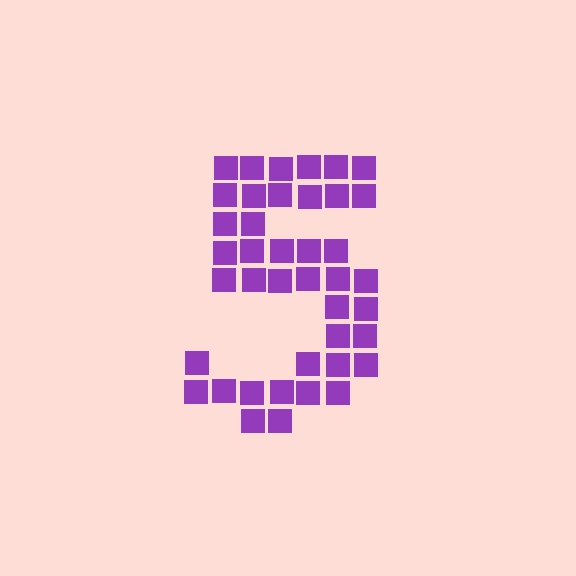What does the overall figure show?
The overall figure shows the digit 5.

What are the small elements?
The small elements are squares.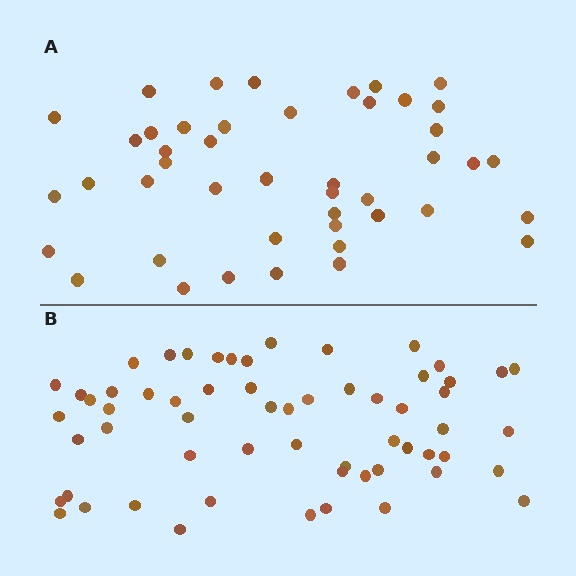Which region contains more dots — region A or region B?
Region B (the bottom region) has more dots.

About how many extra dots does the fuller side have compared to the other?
Region B has approximately 15 more dots than region A.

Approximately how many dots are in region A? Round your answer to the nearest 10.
About 40 dots. (The exact count is 45, which rounds to 40.)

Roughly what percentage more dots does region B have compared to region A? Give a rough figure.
About 35% more.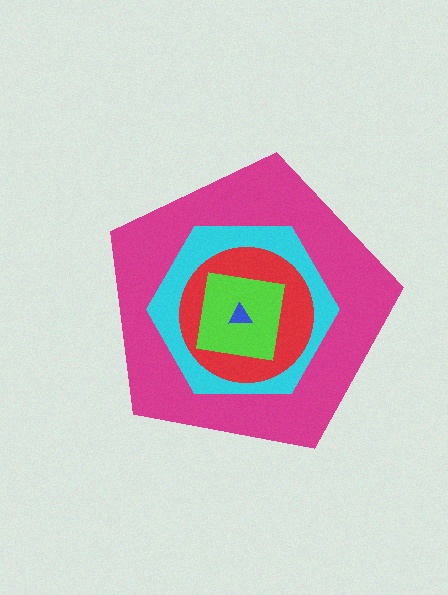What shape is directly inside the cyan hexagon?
The red circle.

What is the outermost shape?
The magenta pentagon.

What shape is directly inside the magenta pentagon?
The cyan hexagon.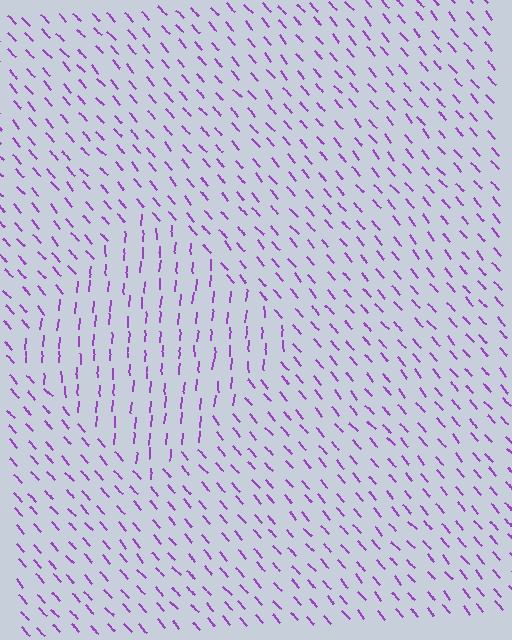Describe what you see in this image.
The image is filled with small purple line segments. A diamond region in the image has lines oriented differently from the surrounding lines, creating a visible texture boundary.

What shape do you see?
I see a diamond.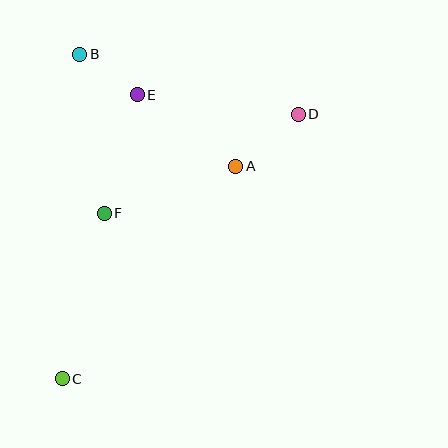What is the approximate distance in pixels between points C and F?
The distance between C and F is approximately 171 pixels.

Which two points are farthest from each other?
Points C and D are farthest from each other.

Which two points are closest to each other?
Points B and E are closest to each other.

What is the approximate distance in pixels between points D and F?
The distance between D and F is approximately 218 pixels.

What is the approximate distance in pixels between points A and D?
The distance between A and D is approximately 81 pixels.